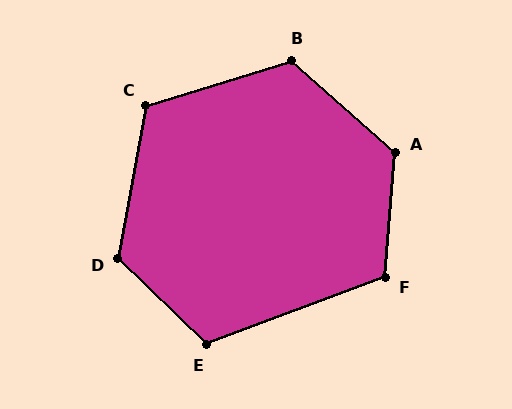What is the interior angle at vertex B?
Approximately 121 degrees (obtuse).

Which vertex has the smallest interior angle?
F, at approximately 115 degrees.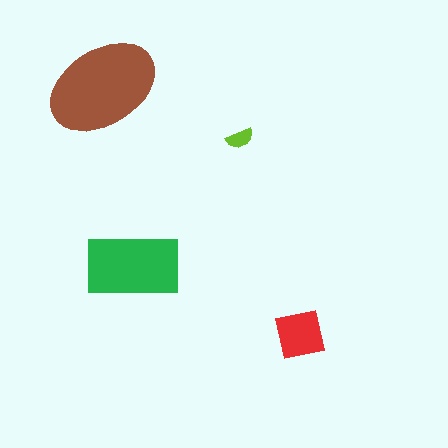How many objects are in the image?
There are 4 objects in the image.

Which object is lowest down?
The red square is bottommost.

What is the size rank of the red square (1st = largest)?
3rd.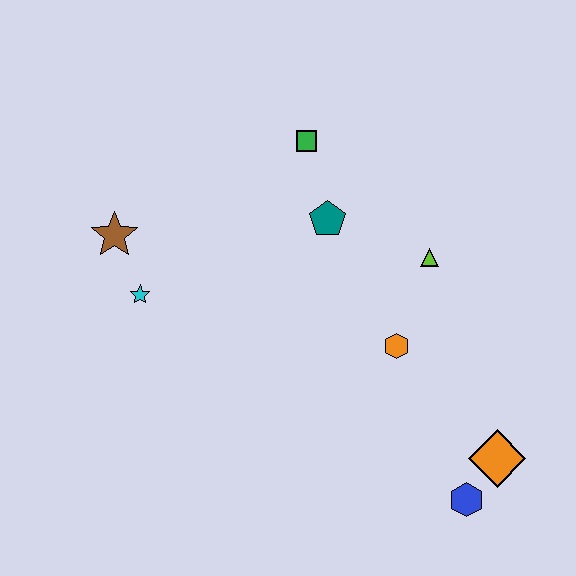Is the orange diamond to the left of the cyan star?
No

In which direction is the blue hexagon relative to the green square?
The blue hexagon is below the green square.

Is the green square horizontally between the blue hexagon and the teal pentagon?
No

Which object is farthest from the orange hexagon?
The brown star is farthest from the orange hexagon.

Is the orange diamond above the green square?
No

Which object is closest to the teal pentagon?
The green square is closest to the teal pentagon.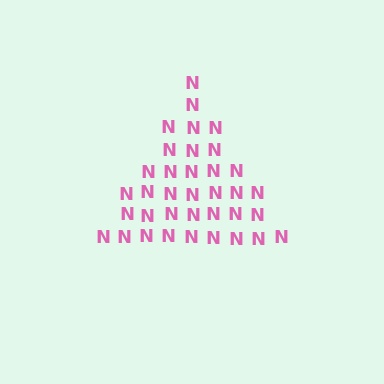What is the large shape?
The large shape is a triangle.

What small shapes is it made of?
It is made of small letter N's.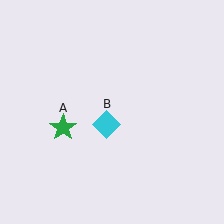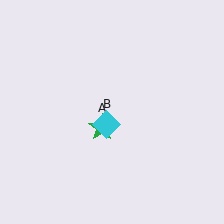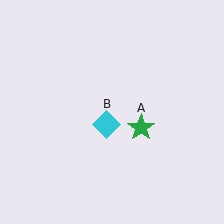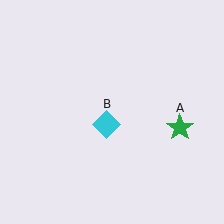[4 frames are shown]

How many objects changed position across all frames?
1 object changed position: green star (object A).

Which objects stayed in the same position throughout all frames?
Cyan diamond (object B) remained stationary.